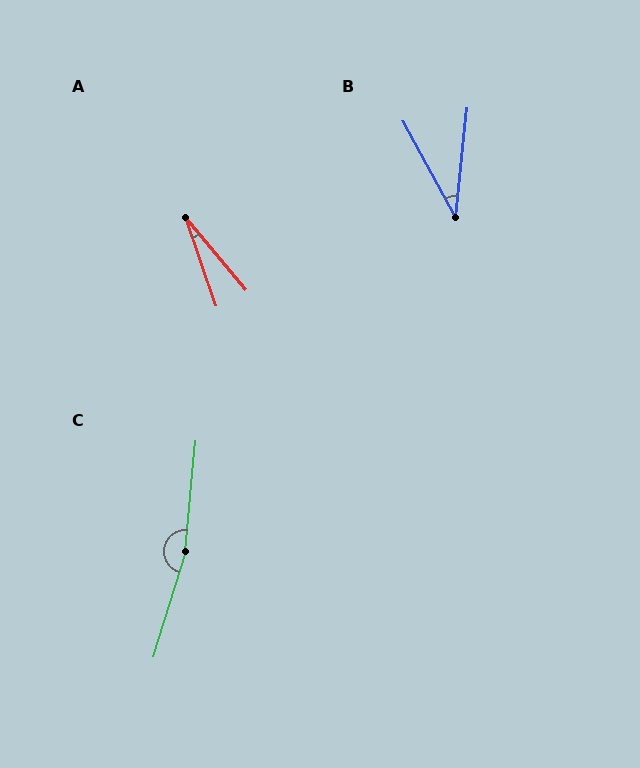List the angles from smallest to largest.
A (21°), B (35°), C (169°).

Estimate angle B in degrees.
Approximately 35 degrees.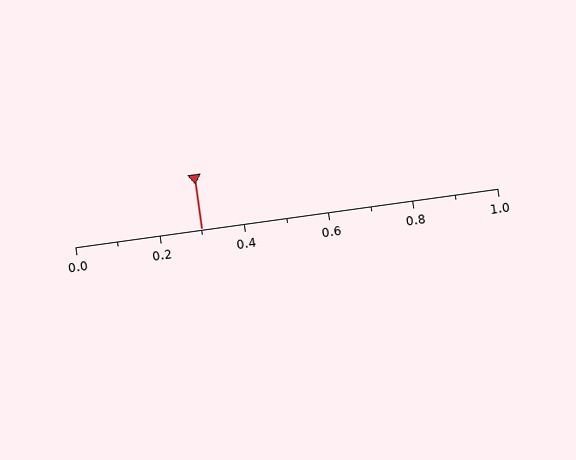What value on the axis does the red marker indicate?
The marker indicates approximately 0.3.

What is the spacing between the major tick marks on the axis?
The major ticks are spaced 0.2 apart.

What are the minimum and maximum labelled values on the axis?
The axis runs from 0.0 to 1.0.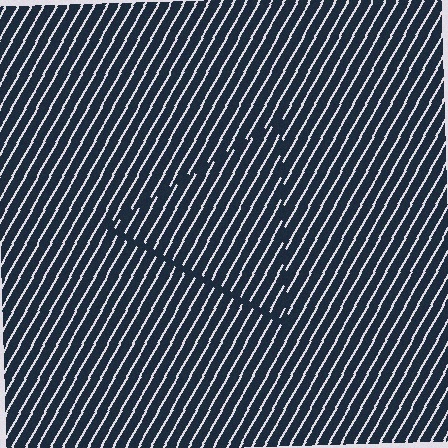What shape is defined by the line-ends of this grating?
An illusory triangle. The interior of the shape contains the same grating, shifted by half a period — the contour is defined by the phase discontinuity where line-ends from the inner and outer gratings abut.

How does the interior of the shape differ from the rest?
The interior of the shape contains the same grating, shifted by half a period — the contour is defined by the phase discontinuity where line-ends from the inner and outer gratings abut.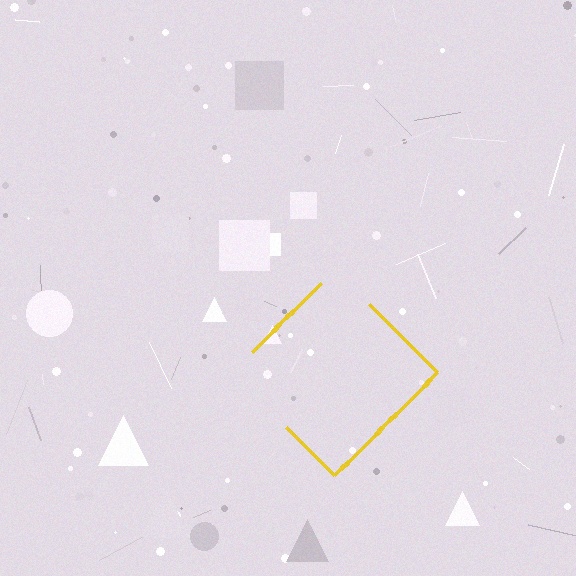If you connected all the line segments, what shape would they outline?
They would outline a diamond.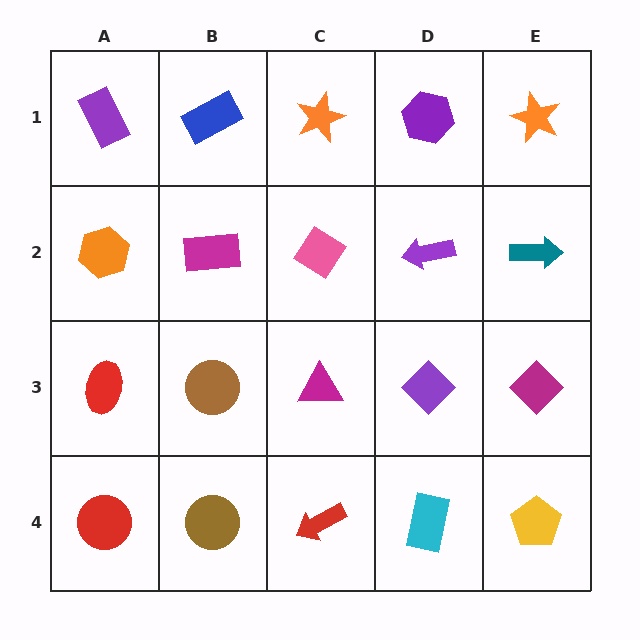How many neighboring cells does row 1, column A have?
2.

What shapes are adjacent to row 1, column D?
A purple arrow (row 2, column D), an orange star (row 1, column C), an orange star (row 1, column E).